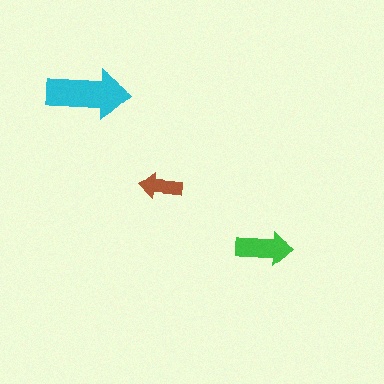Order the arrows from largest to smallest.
the cyan one, the green one, the brown one.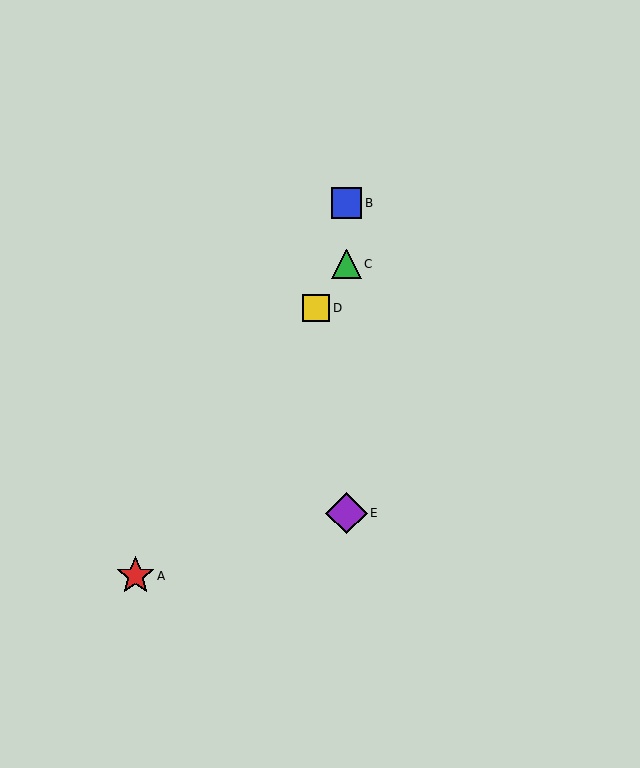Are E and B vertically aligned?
Yes, both are at x≈347.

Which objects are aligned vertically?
Objects B, C, E are aligned vertically.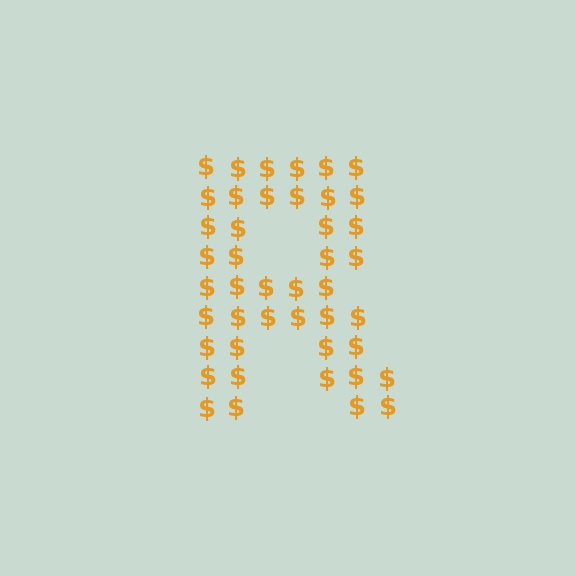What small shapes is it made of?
It is made of small dollar signs.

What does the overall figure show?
The overall figure shows the letter R.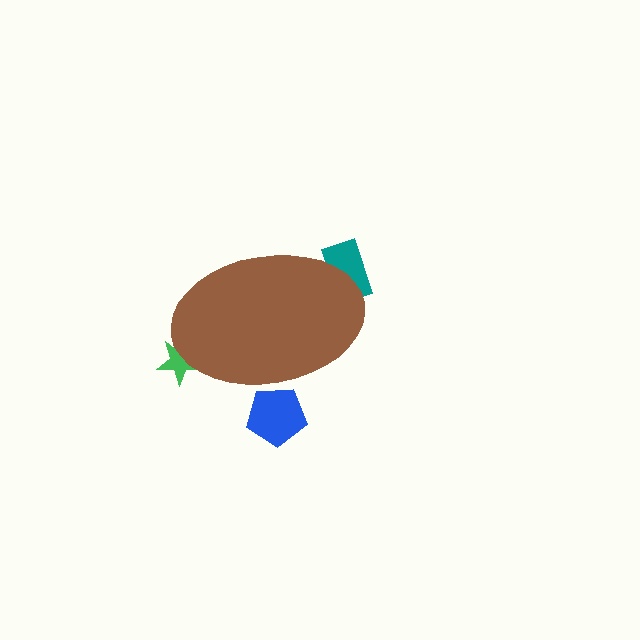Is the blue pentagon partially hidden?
Yes, the blue pentagon is partially hidden behind the brown ellipse.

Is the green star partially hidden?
Yes, the green star is partially hidden behind the brown ellipse.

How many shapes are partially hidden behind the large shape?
3 shapes are partially hidden.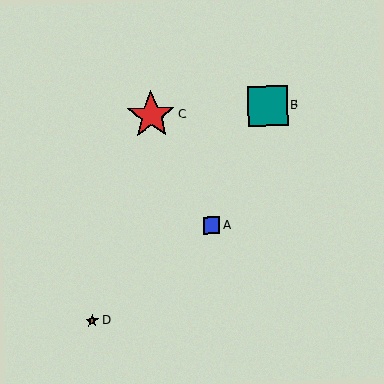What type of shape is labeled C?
Shape C is a red star.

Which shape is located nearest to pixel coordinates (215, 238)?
The blue square (labeled A) at (211, 225) is nearest to that location.